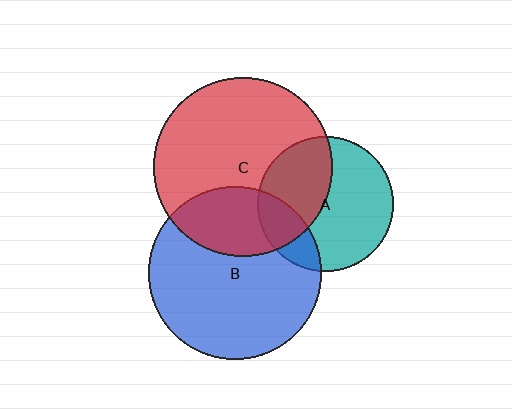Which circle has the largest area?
Circle C (red).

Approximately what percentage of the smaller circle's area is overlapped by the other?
Approximately 20%.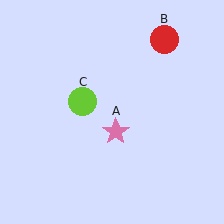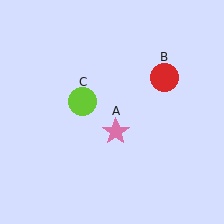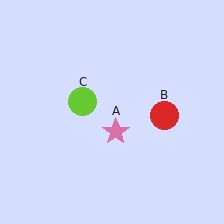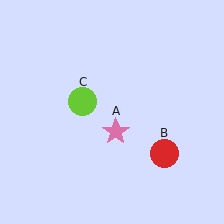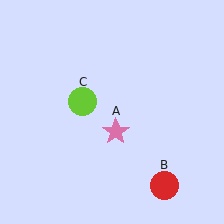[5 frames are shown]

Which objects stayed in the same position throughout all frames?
Pink star (object A) and lime circle (object C) remained stationary.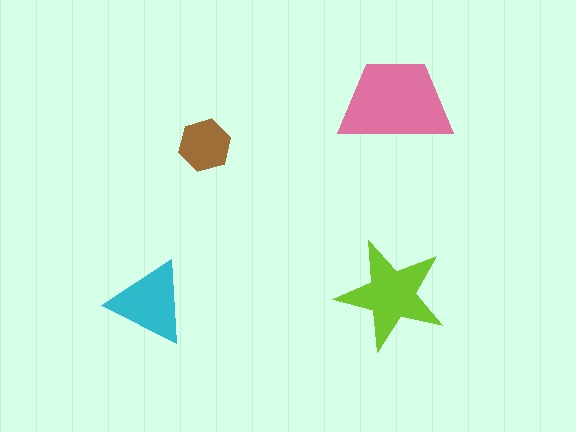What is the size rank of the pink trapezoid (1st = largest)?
1st.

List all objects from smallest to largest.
The brown hexagon, the cyan triangle, the lime star, the pink trapezoid.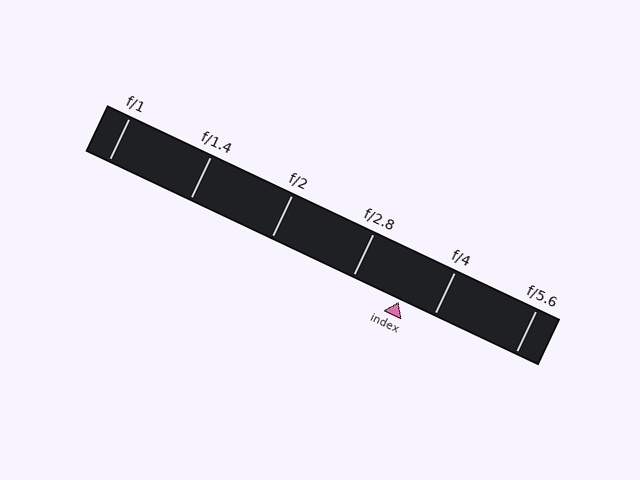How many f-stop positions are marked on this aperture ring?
There are 6 f-stop positions marked.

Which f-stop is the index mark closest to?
The index mark is closest to f/4.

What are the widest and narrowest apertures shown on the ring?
The widest aperture shown is f/1 and the narrowest is f/5.6.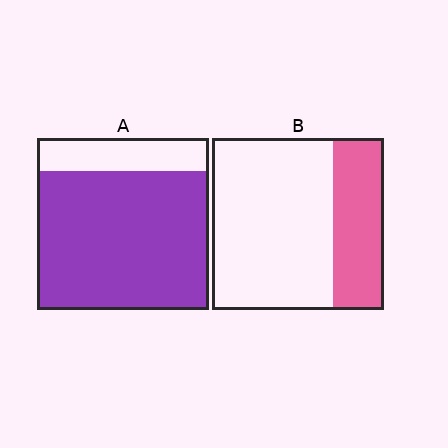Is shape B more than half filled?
No.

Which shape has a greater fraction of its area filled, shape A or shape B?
Shape A.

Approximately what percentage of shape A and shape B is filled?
A is approximately 80% and B is approximately 30%.